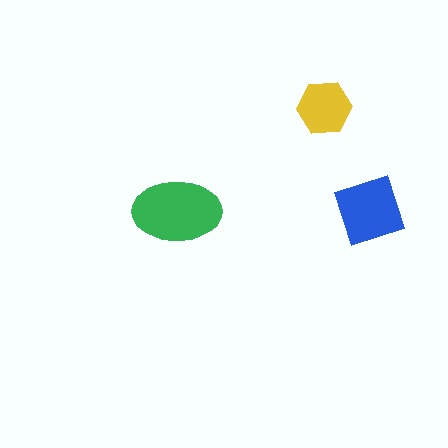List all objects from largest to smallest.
The green ellipse, the blue diamond, the yellow hexagon.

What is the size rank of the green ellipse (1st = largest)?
1st.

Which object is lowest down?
The green ellipse is bottommost.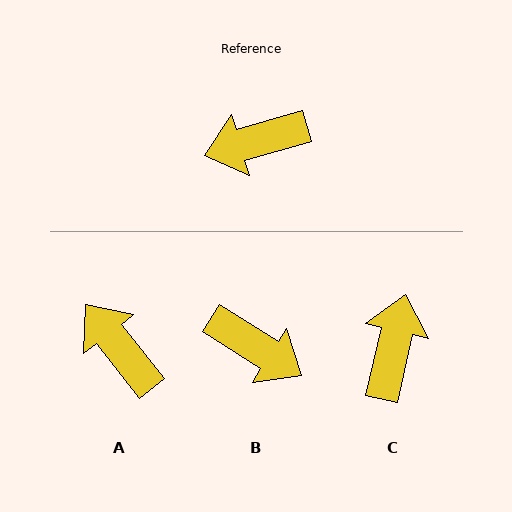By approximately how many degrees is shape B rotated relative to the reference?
Approximately 132 degrees counter-clockwise.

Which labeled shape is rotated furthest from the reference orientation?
B, about 132 degrees away.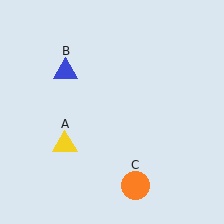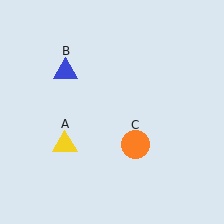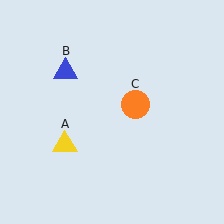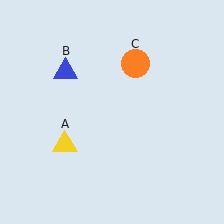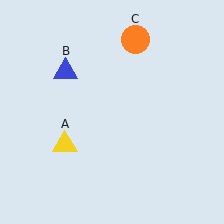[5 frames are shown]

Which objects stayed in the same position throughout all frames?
Yellow triangle (object A) and blue triangle (object B) remained stationary.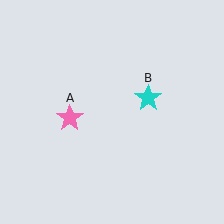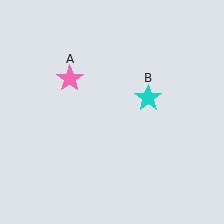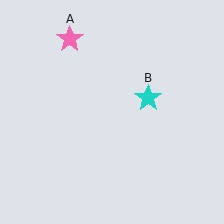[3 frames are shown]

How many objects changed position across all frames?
1 object changed position: pink star (object A).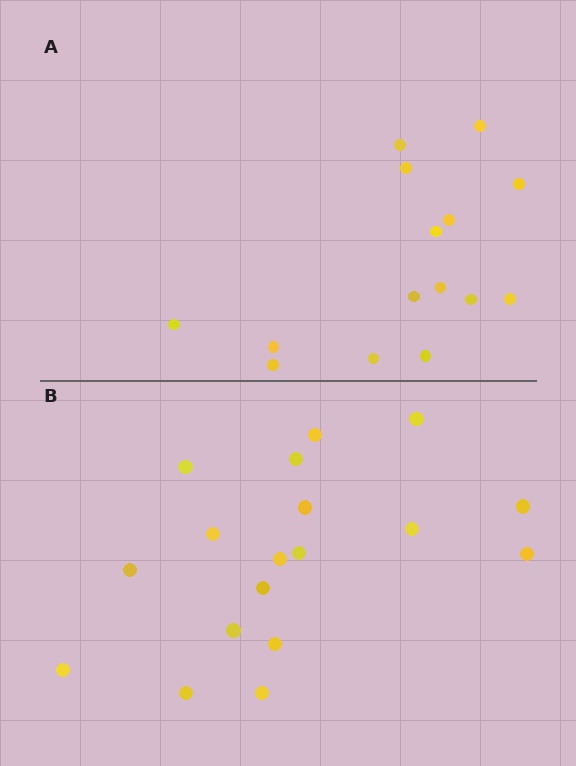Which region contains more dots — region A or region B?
Region B (the bottom region) has more dots.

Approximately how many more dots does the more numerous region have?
Region B has just a few more — roughly 2 or 3 more dots than region A.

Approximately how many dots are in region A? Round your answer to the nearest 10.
About 20 dots. (The exact count is 15, which rounds to 20.)